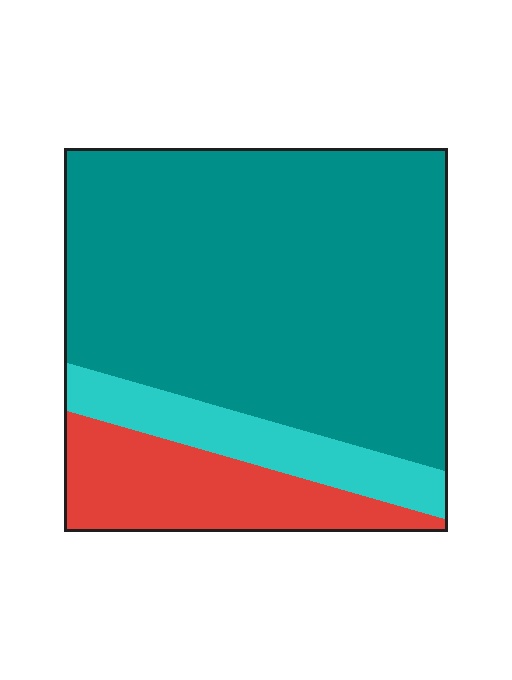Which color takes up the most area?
Teal, at roughly 70%.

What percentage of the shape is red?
Red covers 17% of the shape.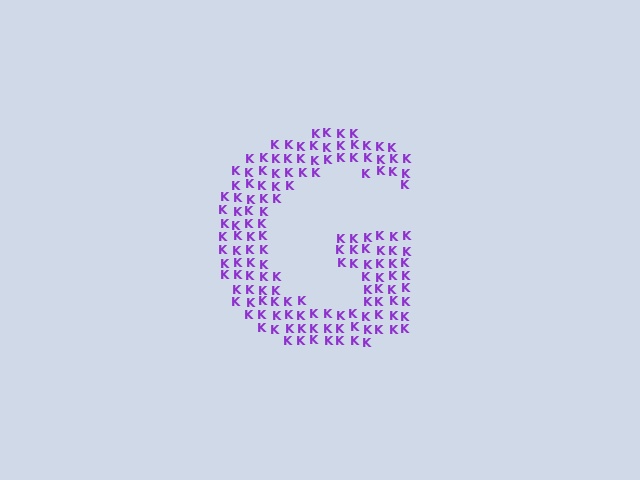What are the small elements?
The small elements are letter K's.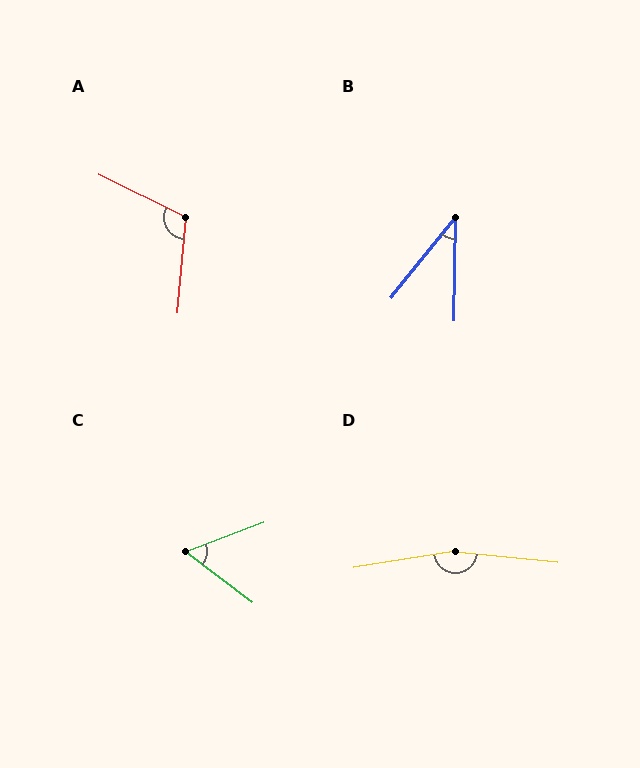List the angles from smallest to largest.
B (38°), C (57°), A (111°), D (165°).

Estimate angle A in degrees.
Approximately 111 degrees.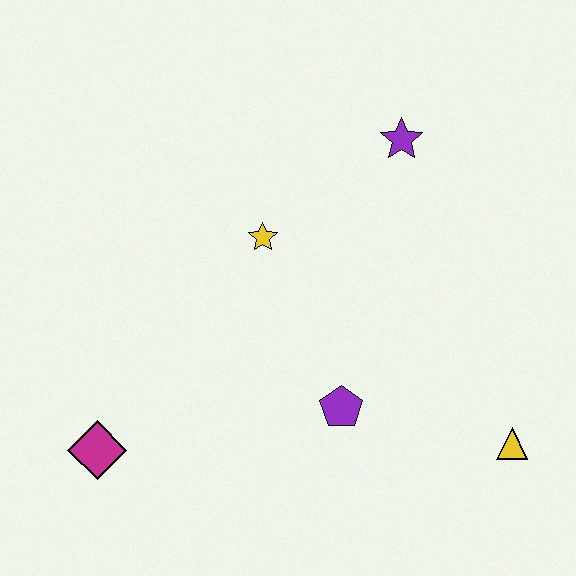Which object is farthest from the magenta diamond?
The purple star is farthest from the magenta diamond.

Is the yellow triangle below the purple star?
Yes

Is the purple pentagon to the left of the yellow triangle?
Yes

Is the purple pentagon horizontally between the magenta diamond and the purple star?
Yes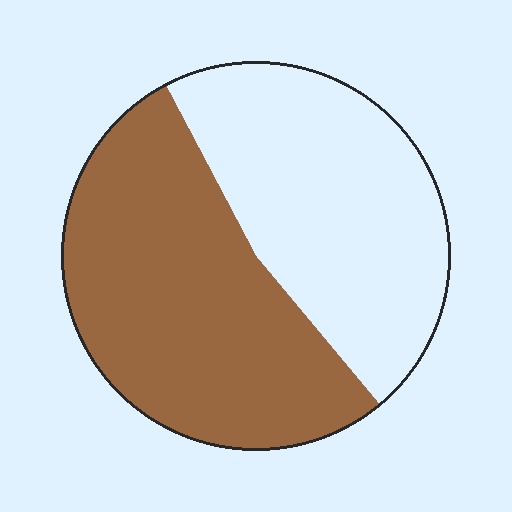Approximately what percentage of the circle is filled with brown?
Approximately 55%.